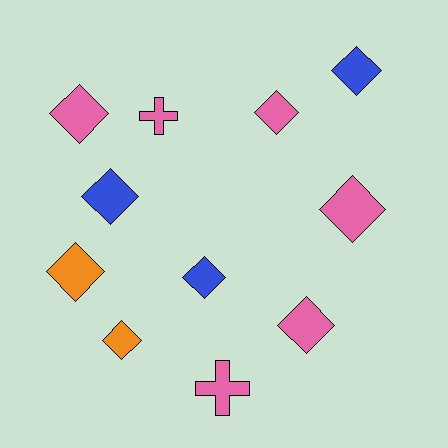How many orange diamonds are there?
There are 2 orange diamonds.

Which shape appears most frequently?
Diamond, with 9 objects.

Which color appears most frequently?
Pink, with 6 objects.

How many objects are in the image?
There are 11 objects.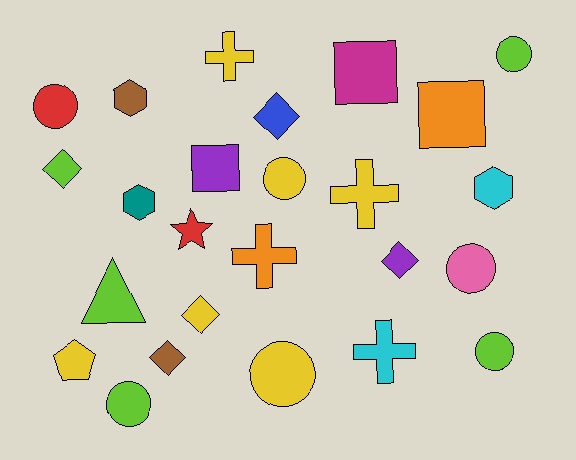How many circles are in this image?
There are 7 circles.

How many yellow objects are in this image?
There are 6 yellow objects.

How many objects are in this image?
There are 25 objects.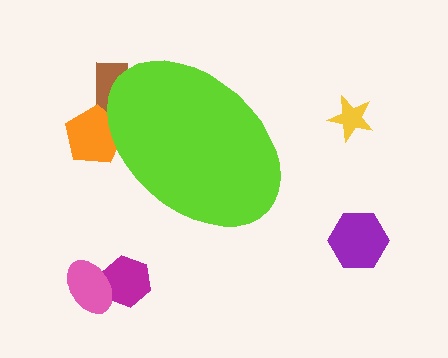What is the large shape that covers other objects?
A lime ellipse.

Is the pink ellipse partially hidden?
No, the pink ellipse is fully visible.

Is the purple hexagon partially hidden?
No, the purple hexagon is fully visible.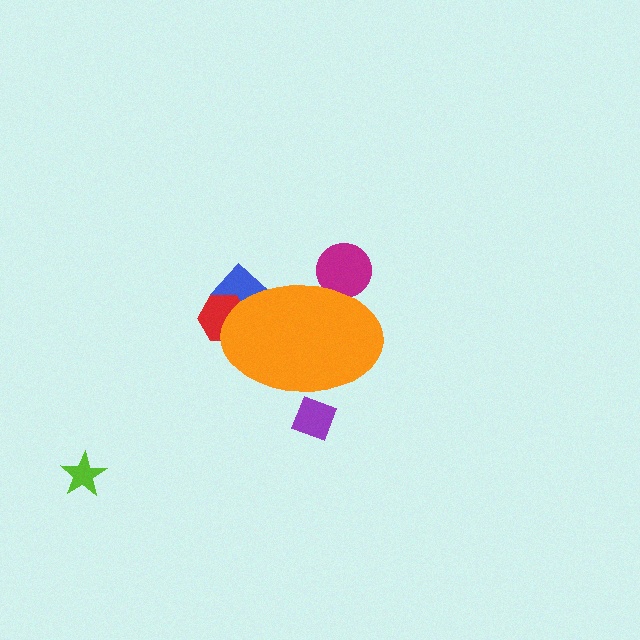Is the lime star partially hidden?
No, the lime star is fully visible.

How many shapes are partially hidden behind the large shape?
4 shapes are partially hidden.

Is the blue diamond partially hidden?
Yes, the blue diamond is partially hidden behind the orange ellipse.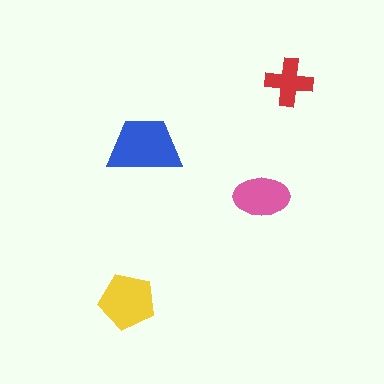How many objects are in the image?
There are 4 objects in the image.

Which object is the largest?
The blue trapezoid.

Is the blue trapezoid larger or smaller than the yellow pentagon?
Larger.